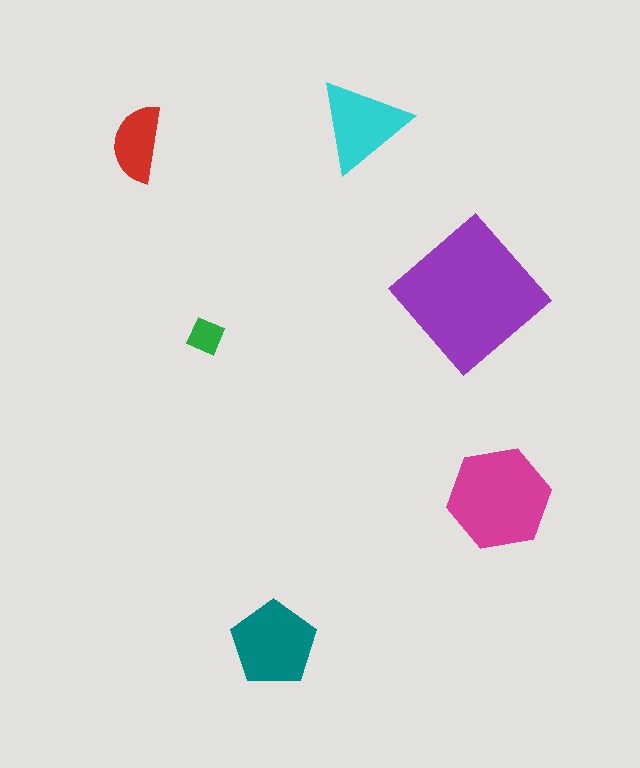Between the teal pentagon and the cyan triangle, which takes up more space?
The teal pentagon.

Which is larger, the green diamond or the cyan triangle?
The cyan triangle.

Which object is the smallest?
The green diamond.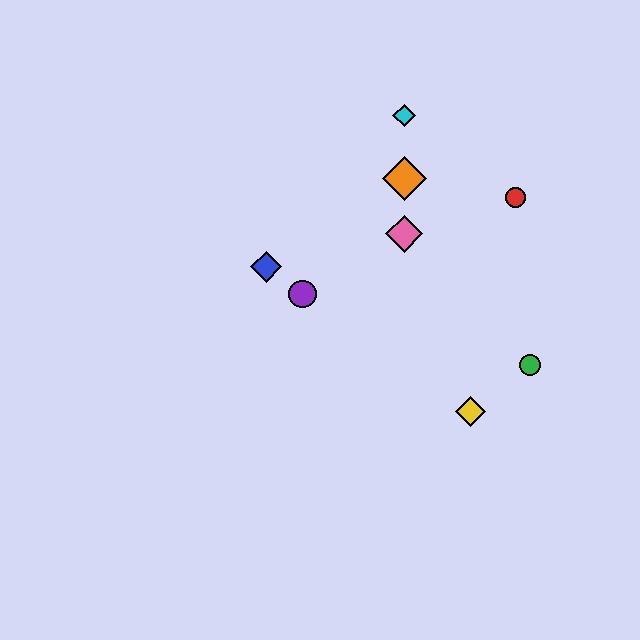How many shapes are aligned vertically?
3 shapes (the orange diamond, the cyan diamond, the pink diamond) are aligned vertically.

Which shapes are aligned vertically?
The orange diamond, the cyan diamond, the pink diamond are aligned vertically.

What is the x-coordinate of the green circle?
The green circle is at x≈530.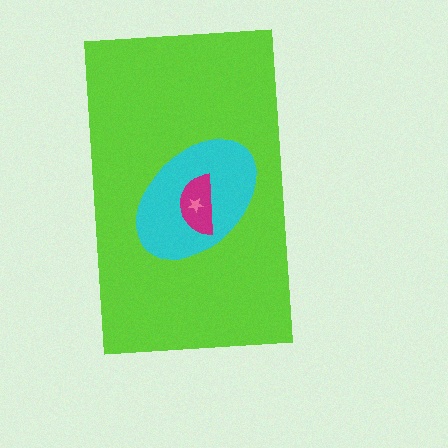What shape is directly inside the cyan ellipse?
The magenta semicircle.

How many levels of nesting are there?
4.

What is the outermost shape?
The lime rectangle.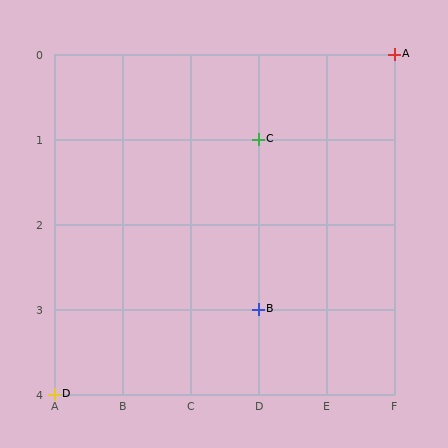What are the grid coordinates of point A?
Point A is at grid coordinates (F, 0).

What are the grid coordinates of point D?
Point D is at grid coordinates (A, 4).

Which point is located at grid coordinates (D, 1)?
Point C is at (D, 1).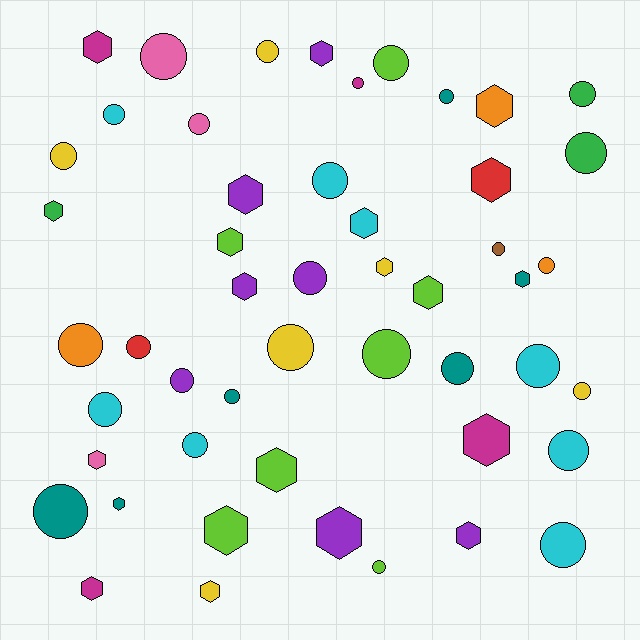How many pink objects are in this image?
There are 3 pink objects.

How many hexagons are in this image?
There are 21 hexagons.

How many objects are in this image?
There are 50 objects.